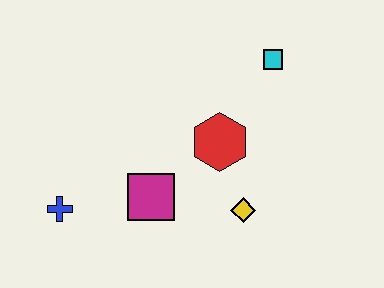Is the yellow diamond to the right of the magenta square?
Yes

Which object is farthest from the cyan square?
The blue cross is farthest from the cyan square.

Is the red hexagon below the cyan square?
Yes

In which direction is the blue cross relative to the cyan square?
The blue cross is to the left of the cyan square.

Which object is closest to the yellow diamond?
The red hexagon is closest to the yellow diamond.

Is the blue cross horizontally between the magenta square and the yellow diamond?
No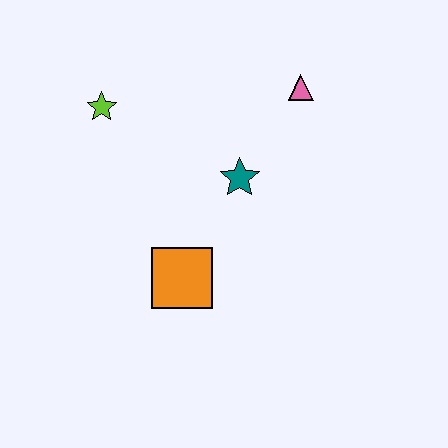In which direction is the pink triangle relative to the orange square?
The pink triangle is above the orange square.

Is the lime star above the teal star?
Yes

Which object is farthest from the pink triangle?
The orange square is farthest from the pink triangle.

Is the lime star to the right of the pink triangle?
No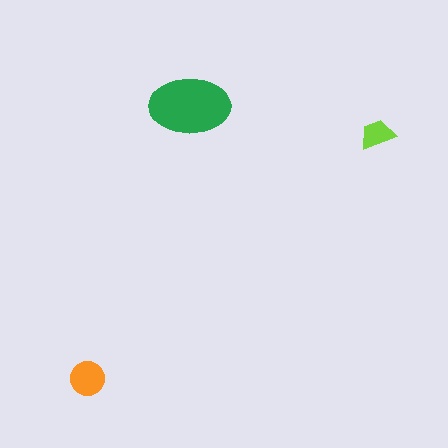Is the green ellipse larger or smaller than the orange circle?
Larger.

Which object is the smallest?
The lime trapezoid.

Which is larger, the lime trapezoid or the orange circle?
The orange circle.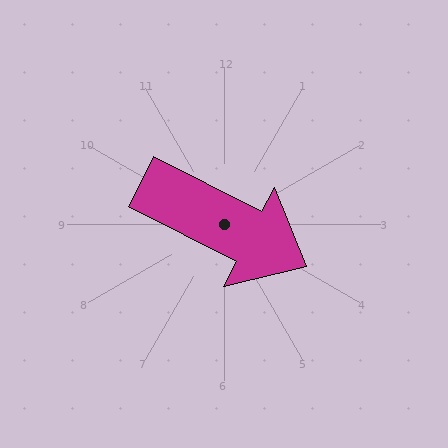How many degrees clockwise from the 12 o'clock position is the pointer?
Approximately 117 degrees.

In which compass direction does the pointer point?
Southeast.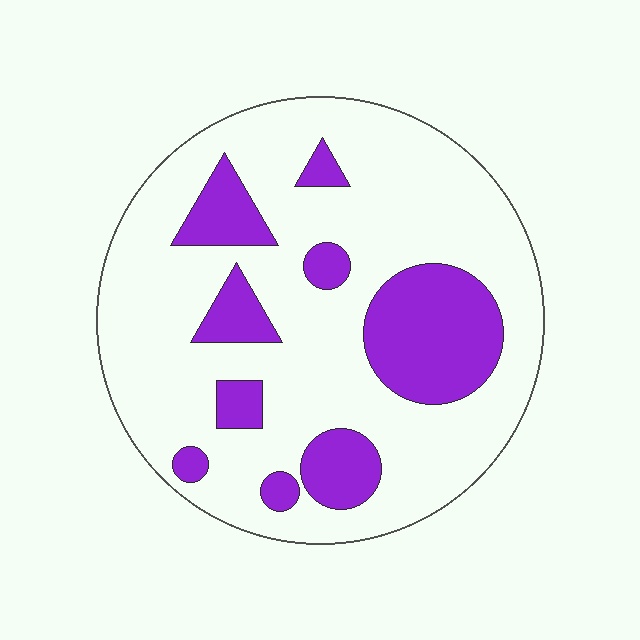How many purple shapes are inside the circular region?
9.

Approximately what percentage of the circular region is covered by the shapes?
Approximately 25%.